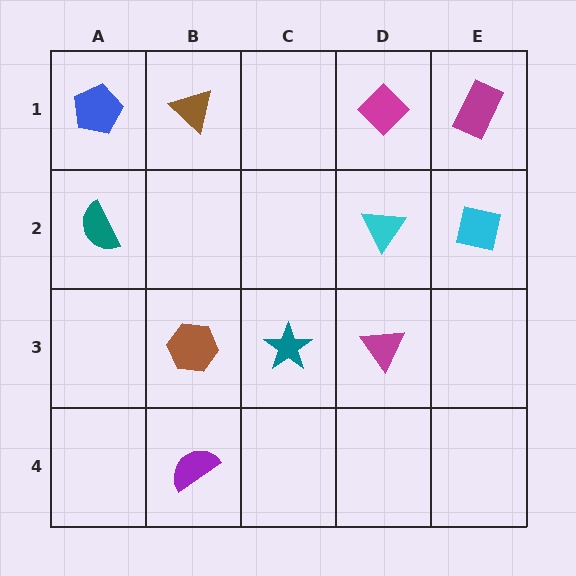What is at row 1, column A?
A blue pentagon.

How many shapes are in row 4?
1 shape.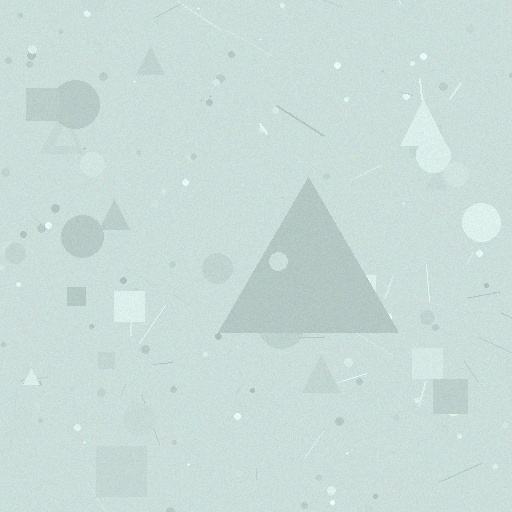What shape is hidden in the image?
A triangle is hidden in the image.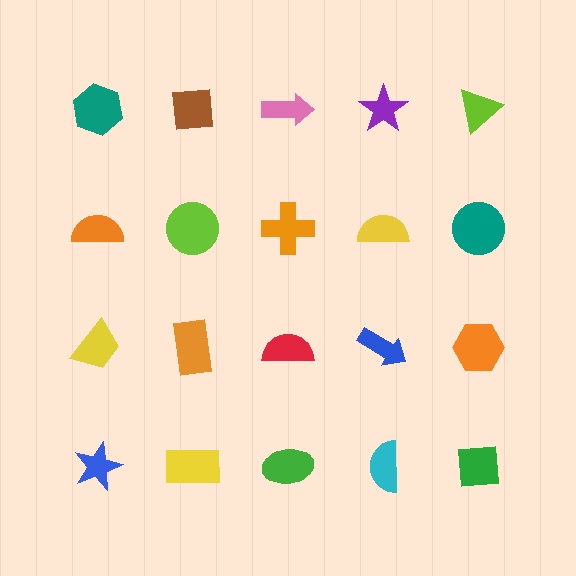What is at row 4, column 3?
A green ellipse.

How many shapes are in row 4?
5 shapes.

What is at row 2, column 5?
A teal circle.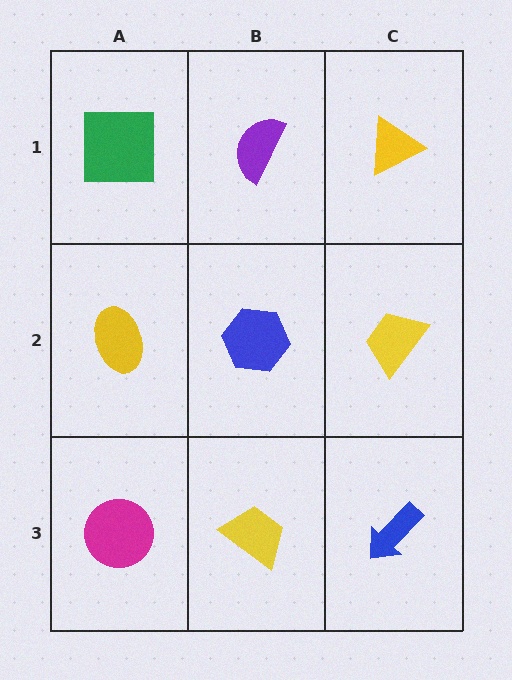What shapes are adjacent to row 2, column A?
A green square (row 1, column A), a magenta circle (row 3, column A), a blue hexagon (row 2, column B).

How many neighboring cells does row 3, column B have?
3.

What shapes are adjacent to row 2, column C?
A yellow triangle (row 1, column C), a blue arrow (row 3, column C), a blue hexagon (row 2, column B).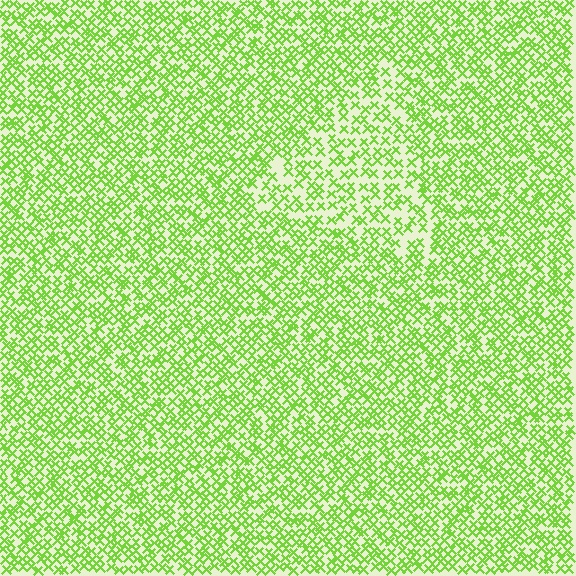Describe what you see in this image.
The image contains small lime elements arranged at two different densities. A triangle-shaped region is visible where the elements are less densely packed than the surrounding area.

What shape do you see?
I see a triangle.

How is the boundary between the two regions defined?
The boundary is defined by a change in element density (approximately 1.6x ratio). All elements are the same color, size, and shape.